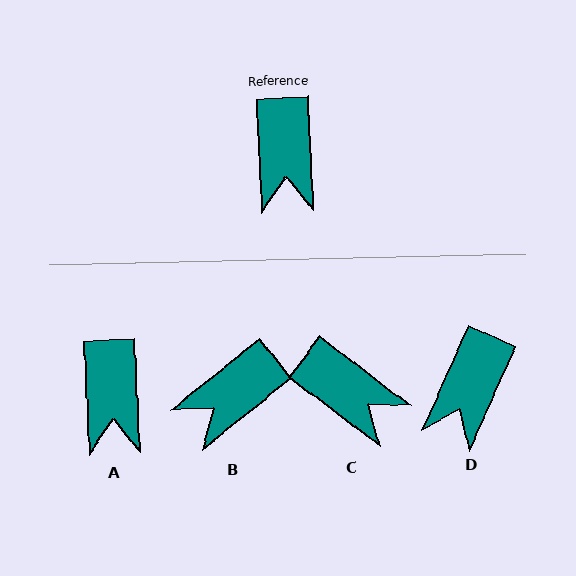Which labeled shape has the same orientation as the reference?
A.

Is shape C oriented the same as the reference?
No, it is off by about 50 degrees.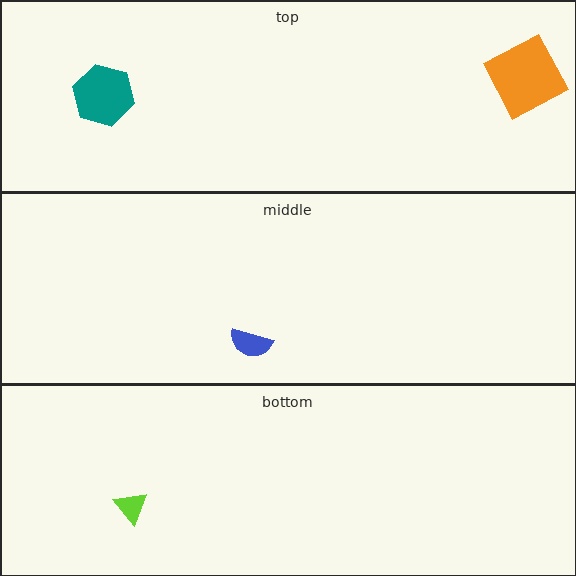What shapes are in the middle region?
The blue semicircle.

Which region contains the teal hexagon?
The top region.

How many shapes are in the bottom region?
1.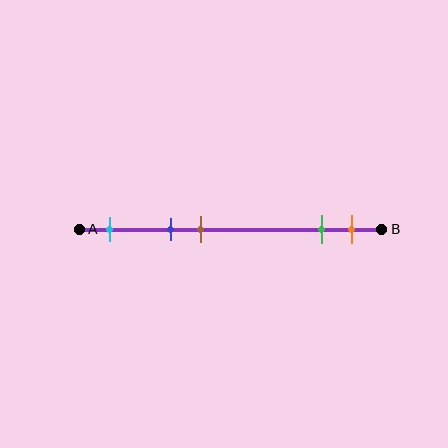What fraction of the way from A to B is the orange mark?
The orange mark is approximately 90% (0.9) of the way from A to B.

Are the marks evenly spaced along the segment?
No, the marks are not evenly spaced.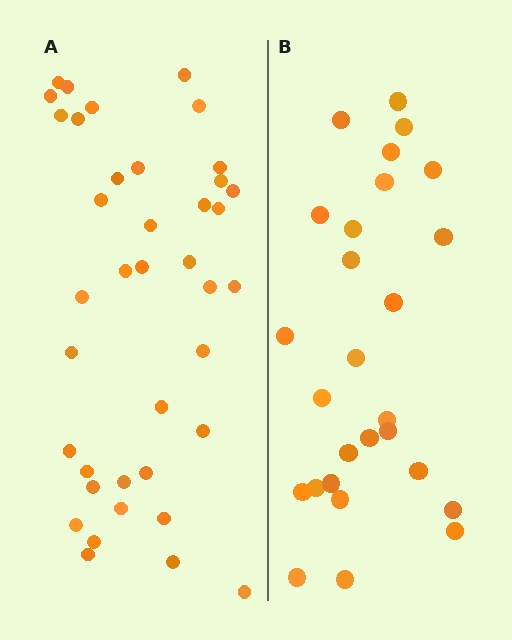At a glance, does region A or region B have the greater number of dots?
Region A (the left region) has more dots.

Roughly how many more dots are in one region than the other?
Region A has roughly 12 or so more dots than region B.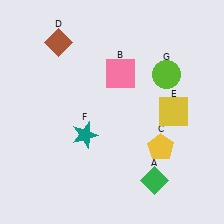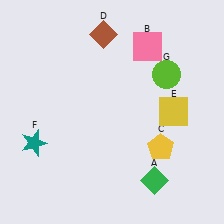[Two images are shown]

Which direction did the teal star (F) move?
The teal star (F) moved left.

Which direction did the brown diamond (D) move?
The brown diamond (D) moved right.